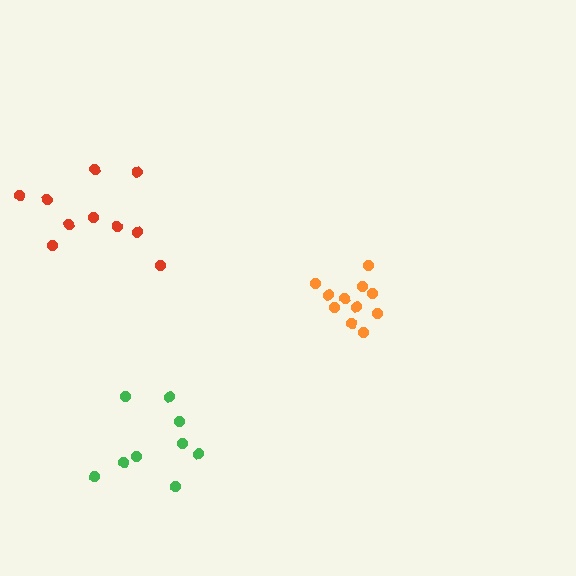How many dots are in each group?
Group 1: 10 dots, Group 2: 9 dots, Group 3: 11 dots (30 total).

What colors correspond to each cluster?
The clusters are colored: red, green, orange.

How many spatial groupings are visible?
There are 3 spatial groupings.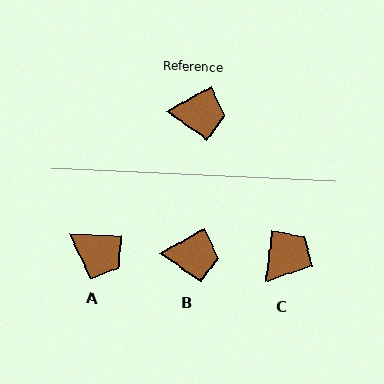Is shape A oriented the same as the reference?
No, it is off by about 29 degrees.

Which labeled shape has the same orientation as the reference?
B.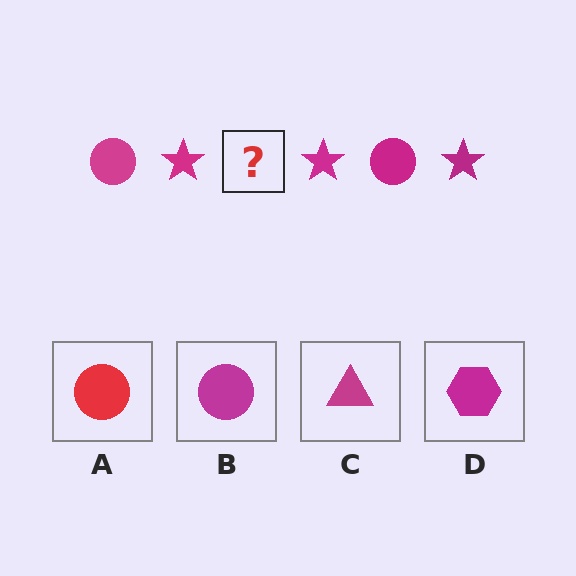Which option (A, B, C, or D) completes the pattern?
B.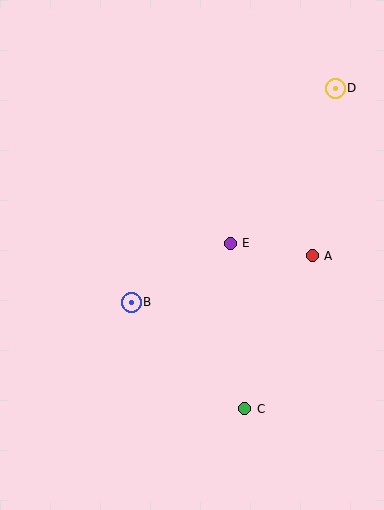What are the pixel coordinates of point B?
Point B is at (131, 302).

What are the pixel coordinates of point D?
Point D is at (335, 88).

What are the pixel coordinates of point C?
Point C is at (245, 409).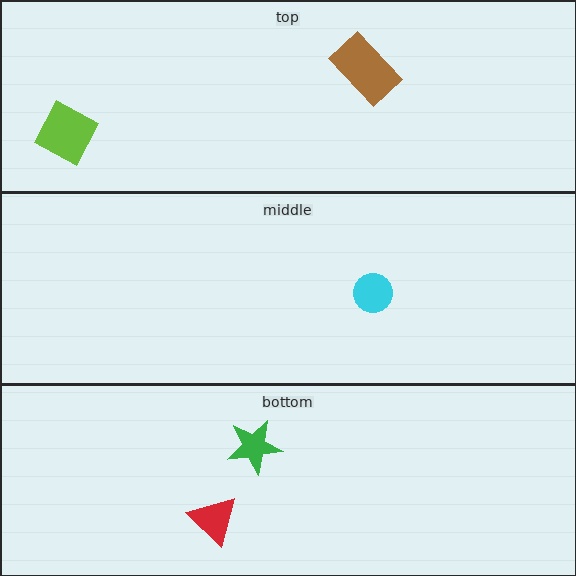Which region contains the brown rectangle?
The top region.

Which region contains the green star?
The bottom region.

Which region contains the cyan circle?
The middle region.